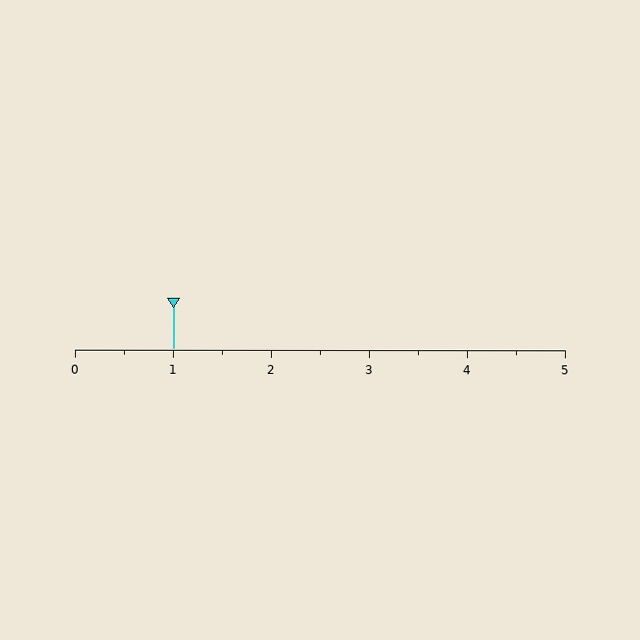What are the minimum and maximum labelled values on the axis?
The axis runs from 0 to 5.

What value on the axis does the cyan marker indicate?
The marker indicates approximately 1.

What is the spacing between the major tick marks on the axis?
The major ticks are spaced 1 apart.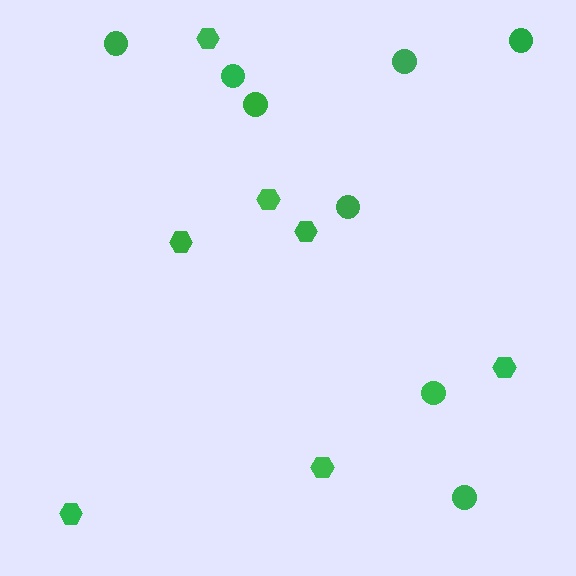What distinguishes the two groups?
There are 2 groups: one group of circles (8) and one group of hexagons (7).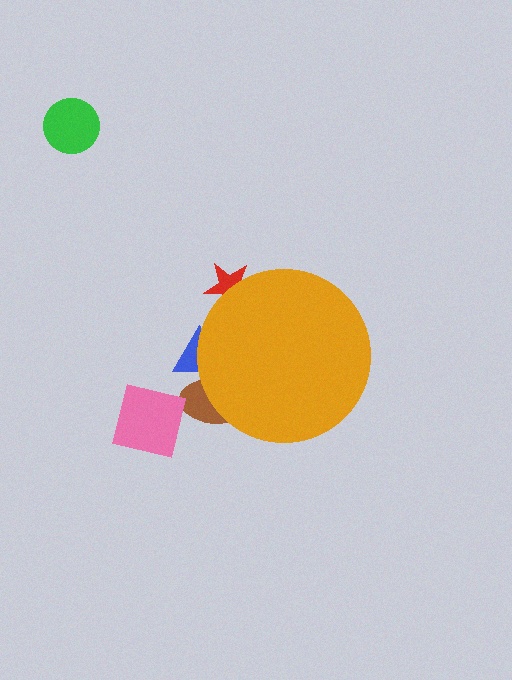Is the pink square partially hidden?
No, the pink square is fully visible.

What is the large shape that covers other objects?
An orange circle.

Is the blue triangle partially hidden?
Yes, the blue triangle is partially hidden behind the orange circle.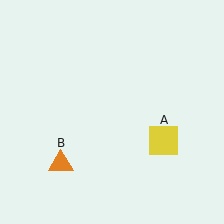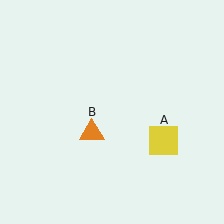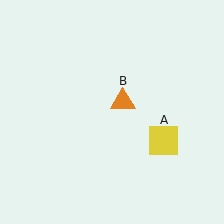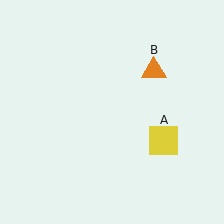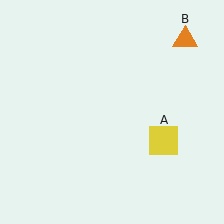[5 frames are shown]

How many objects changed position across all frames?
1 object changed position: orange triangle (object B).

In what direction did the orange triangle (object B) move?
The orange triangle (object B) moved up and to the right.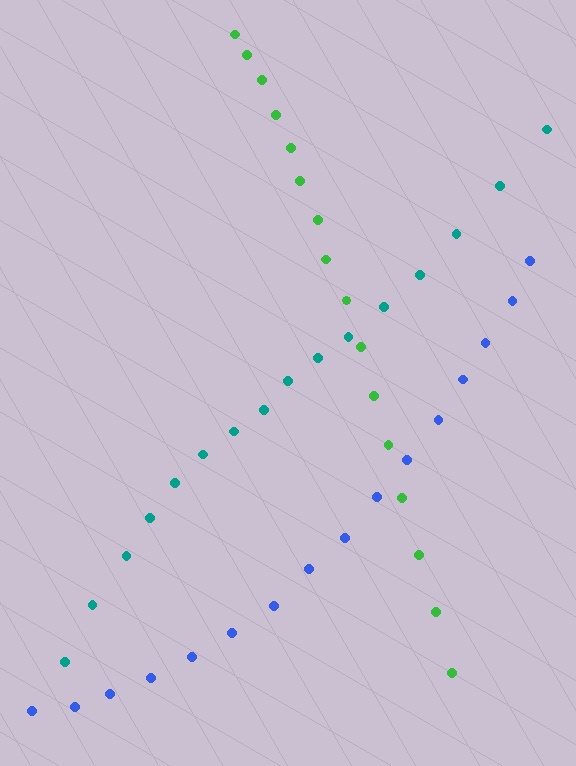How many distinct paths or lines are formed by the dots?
There are 3 distinct paths.